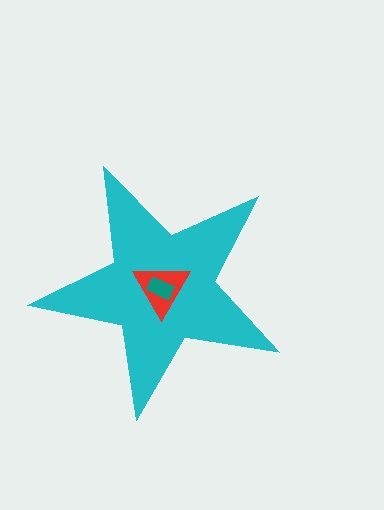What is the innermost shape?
The teal rectangle.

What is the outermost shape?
The cyan star.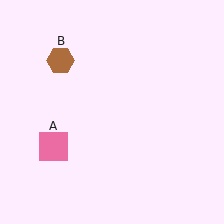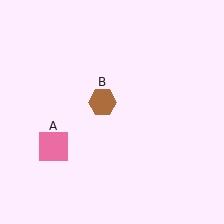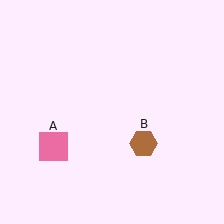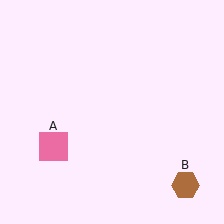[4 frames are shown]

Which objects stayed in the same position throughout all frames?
Pink square (object A) remained stationary.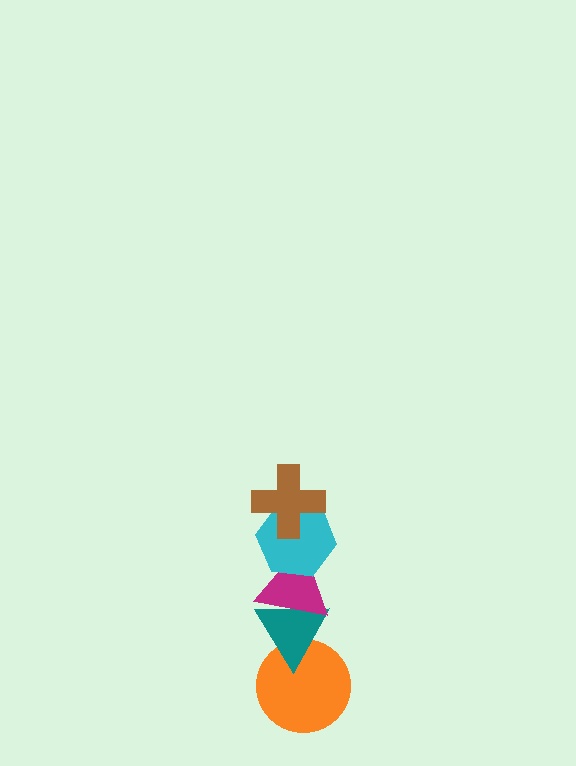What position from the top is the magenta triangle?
The magenta triangle is 3rd from the top.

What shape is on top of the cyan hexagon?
The brown cross is on top of the cyan hexagon.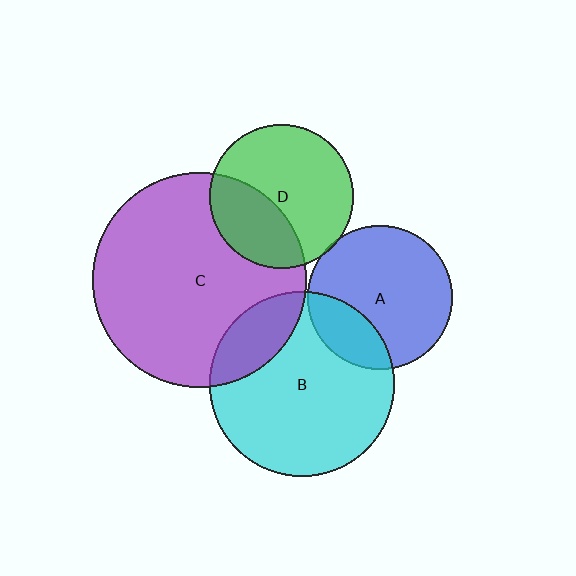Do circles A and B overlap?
Yes.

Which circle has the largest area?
Circle C (purple).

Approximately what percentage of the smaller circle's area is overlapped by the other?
Approximately 25%.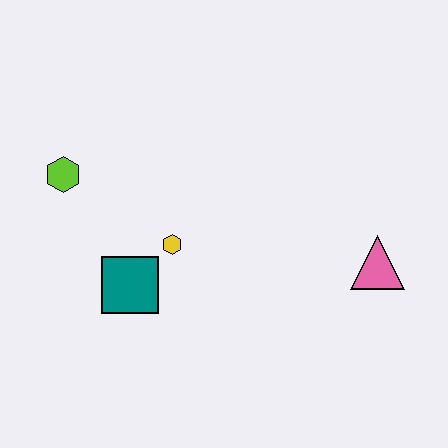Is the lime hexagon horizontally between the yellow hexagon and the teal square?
No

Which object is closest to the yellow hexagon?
The teal square is closest to the yellow hexagon.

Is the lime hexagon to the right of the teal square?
No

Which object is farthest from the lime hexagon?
The pink triangle is farthest from the lime hexagon.